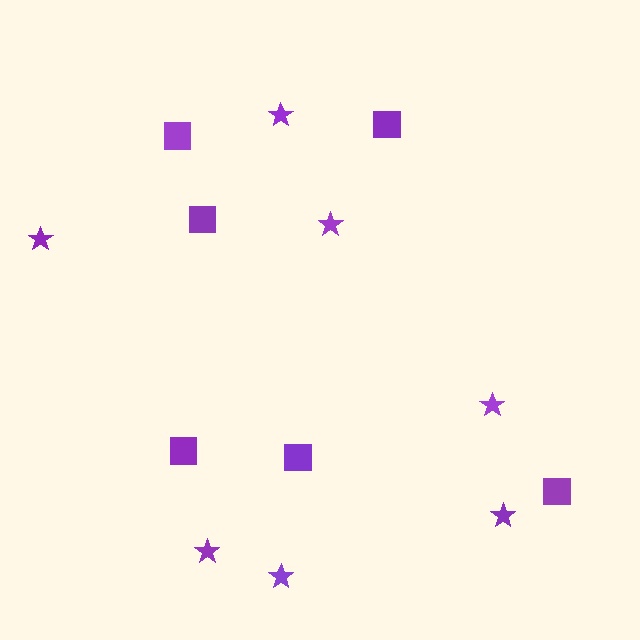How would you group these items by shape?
There are 2 groups: one group of squares (6) and one group of stars (7).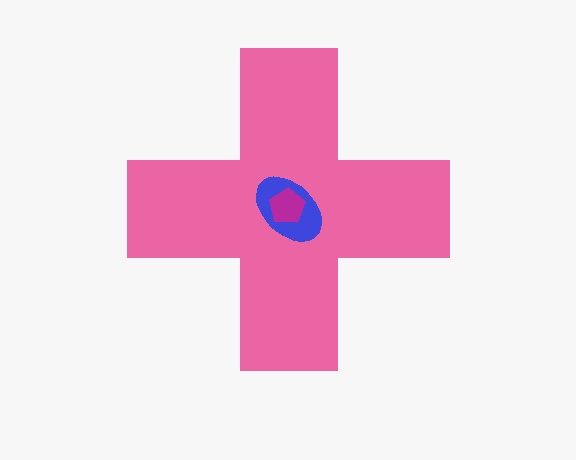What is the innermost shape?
The magenta pentagon.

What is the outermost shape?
The pink cross.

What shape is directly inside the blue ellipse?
The magenta pentagon.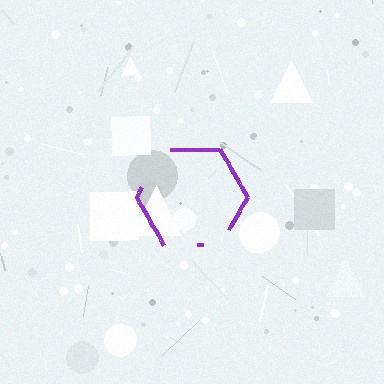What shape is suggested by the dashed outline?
The dashed outline suggests a hexagon.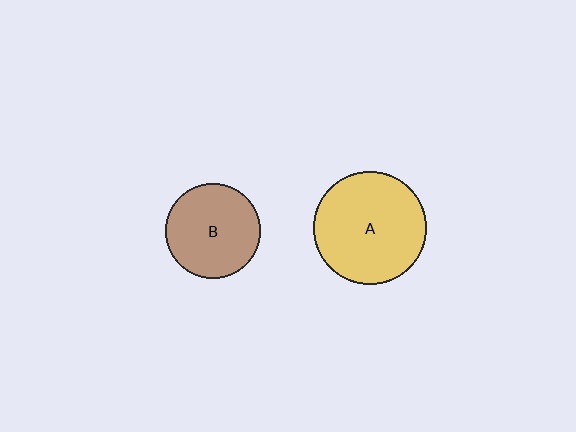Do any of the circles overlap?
No, none of the circles overlap.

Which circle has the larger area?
Circle A (yellow).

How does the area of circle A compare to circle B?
Approximately 1.4 times.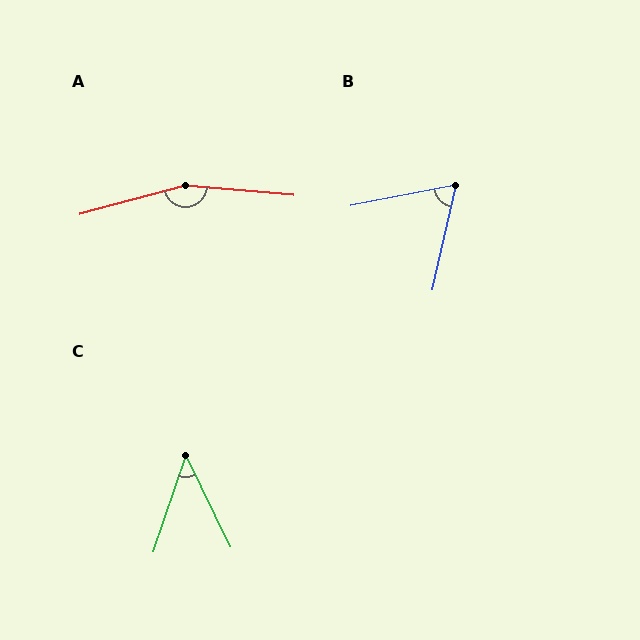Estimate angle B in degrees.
Approximately 66 degrees.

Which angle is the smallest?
C, at approximately 44 degrees.